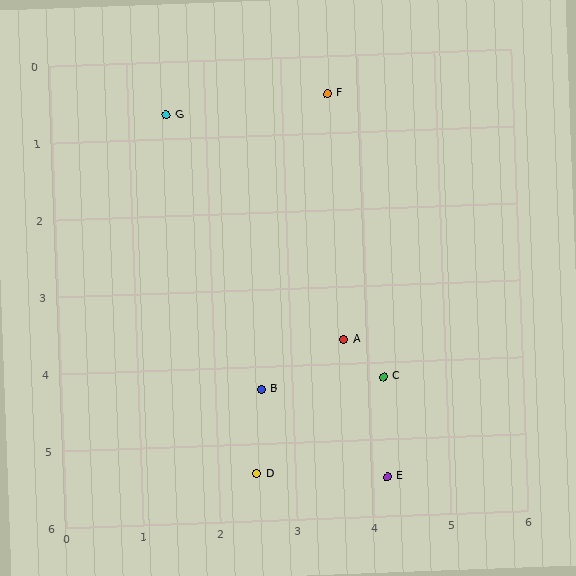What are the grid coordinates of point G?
Point G is at approximately (1.5, 0.7).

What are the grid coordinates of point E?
Point E is at approximately (4.2, 5.5).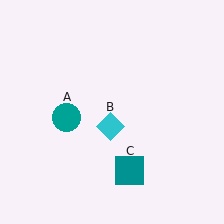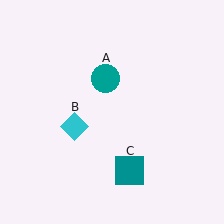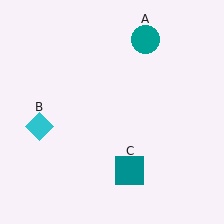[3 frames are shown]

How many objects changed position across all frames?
2 objects changed position: teal circle (object A), cyan diamond (object B).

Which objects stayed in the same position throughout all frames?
Teal square (object C) remained stationary.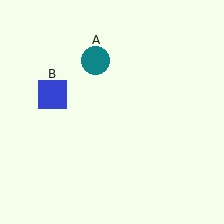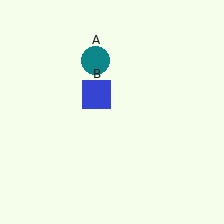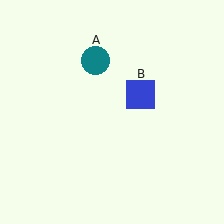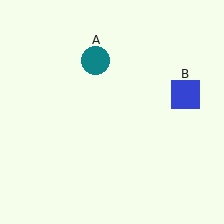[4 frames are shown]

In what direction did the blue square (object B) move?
The blue square (object B) moved right.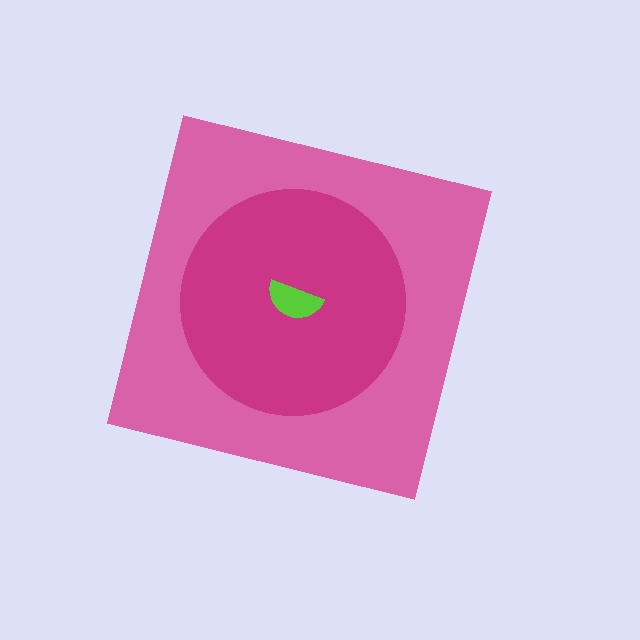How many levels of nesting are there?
3.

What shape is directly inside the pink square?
The magenta circle.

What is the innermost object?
The lime semicircle.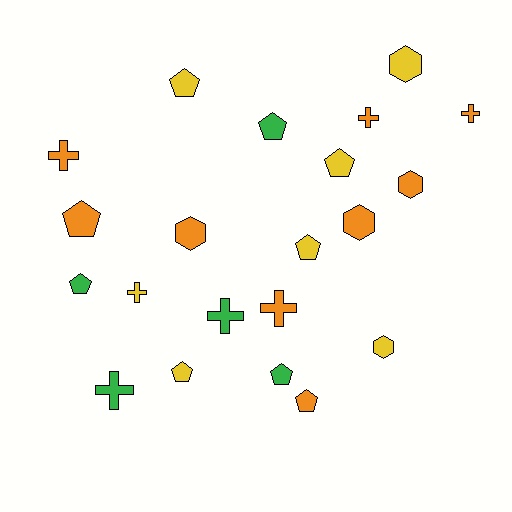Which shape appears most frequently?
Pentagon, with 9 objects.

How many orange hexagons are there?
There are 3 orange hexagons.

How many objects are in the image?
There are 21 objects.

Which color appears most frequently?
Orange, with 9 objects.